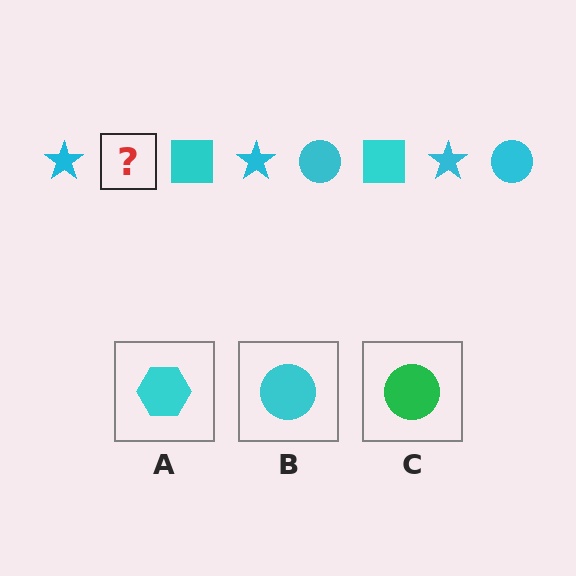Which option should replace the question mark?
Option B.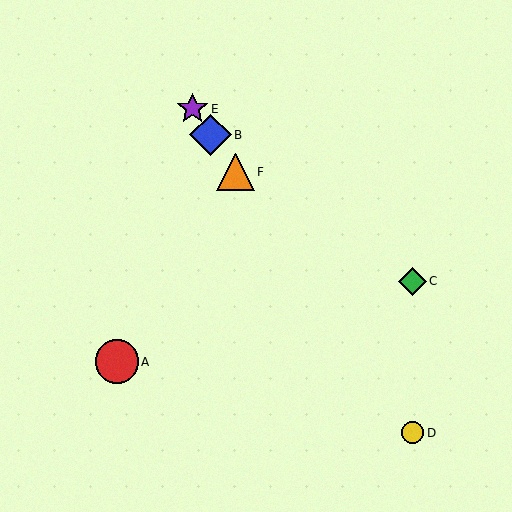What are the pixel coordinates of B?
Object B is at (210, 135).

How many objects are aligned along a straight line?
4 objects (B, D, E, F) are aligned along a straight line.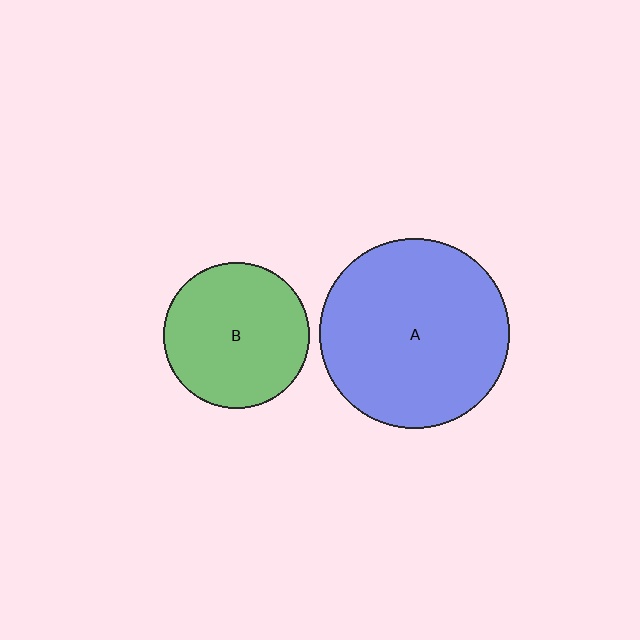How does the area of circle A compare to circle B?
Approximately 1.7 times.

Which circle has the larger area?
Circle A (blue).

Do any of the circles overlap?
No, none of the circles overlap.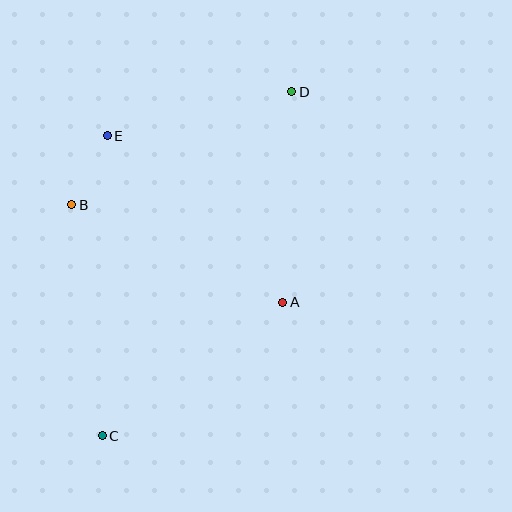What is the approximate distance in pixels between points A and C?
The distance between A and C is approximately 225 pixels.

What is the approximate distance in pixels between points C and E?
The distance between C and E is approximately 300 pixels.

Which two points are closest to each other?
Points B and E are closest to each other.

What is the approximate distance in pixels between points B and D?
The distance between B and D is approximately 248 pixels.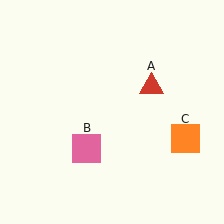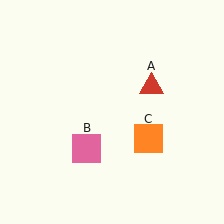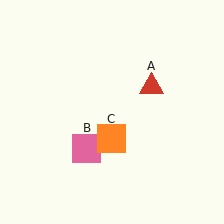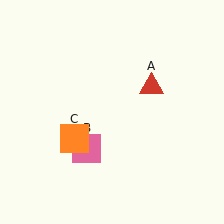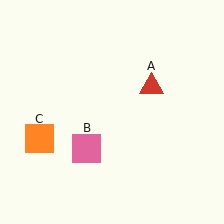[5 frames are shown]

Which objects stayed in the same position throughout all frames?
Red triangle (object A) and pink square (object B) remained stationary.